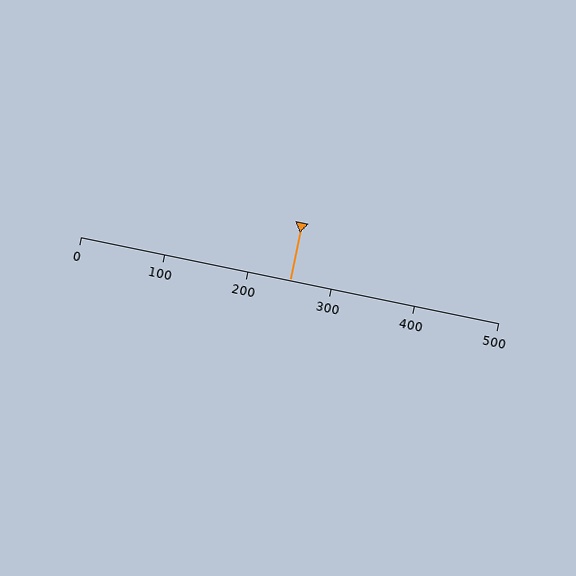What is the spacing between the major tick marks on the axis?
The major ticks are spaced 100 apart.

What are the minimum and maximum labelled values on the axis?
The axis runs from 0 to 500.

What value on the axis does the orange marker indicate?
The marker indicates approximately 250.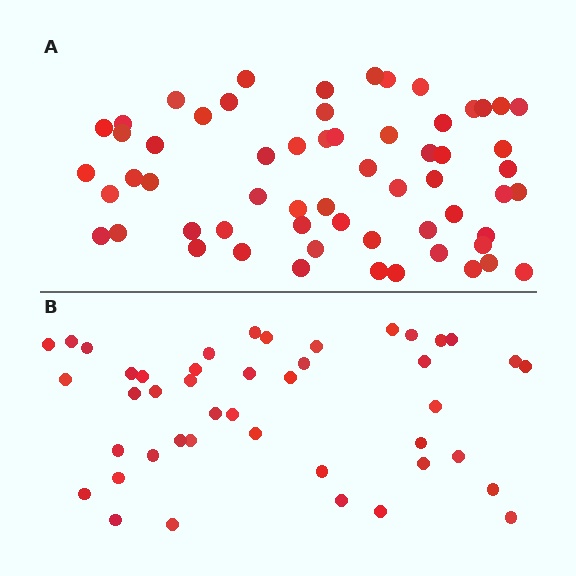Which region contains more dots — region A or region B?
Region A (the top region) has more dots.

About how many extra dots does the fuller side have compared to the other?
Region A has approximately 15 more dots than region B.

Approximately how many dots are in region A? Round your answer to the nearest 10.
About 60 dots.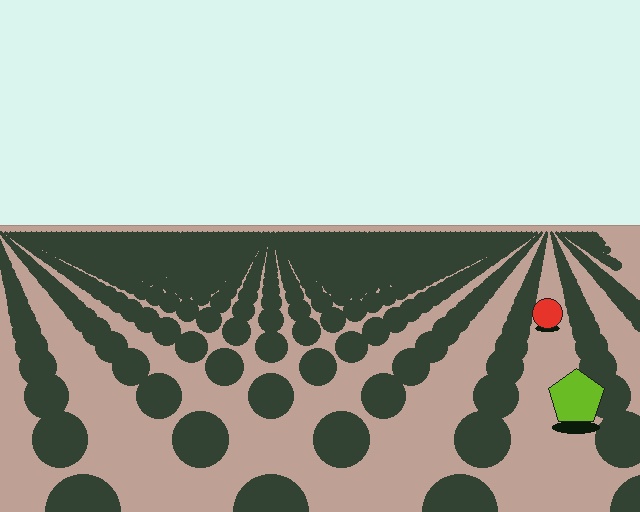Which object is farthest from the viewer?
The red circle is farthest from the viewer. It appears smaller and the ground texture around it is denser.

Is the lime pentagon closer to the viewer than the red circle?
Yes. The lime pentagon is closer — you can tell from the texture gradient: the ground texture is coarser near it.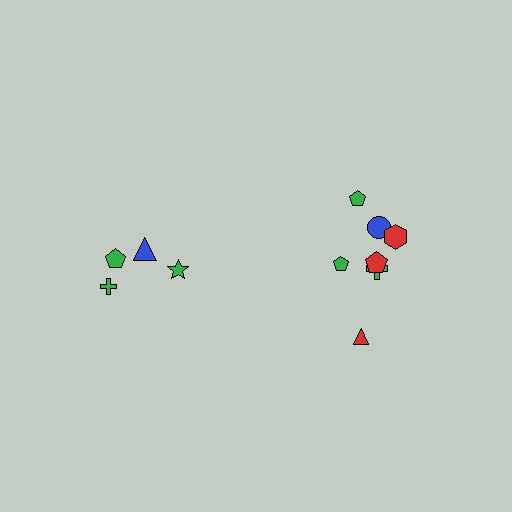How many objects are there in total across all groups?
There are 11 objects.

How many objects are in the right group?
There are 7 objects.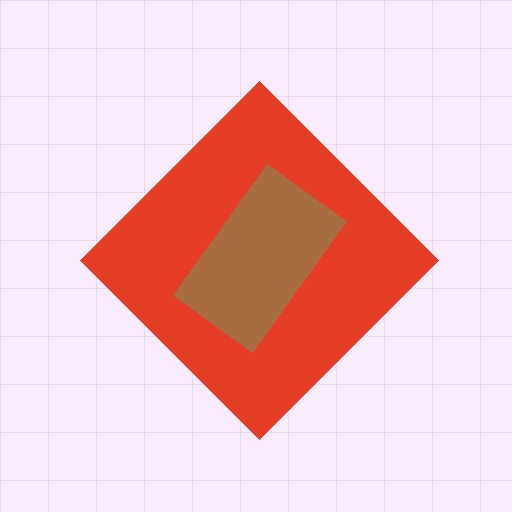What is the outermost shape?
The red diamond.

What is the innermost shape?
The brown rectangle.